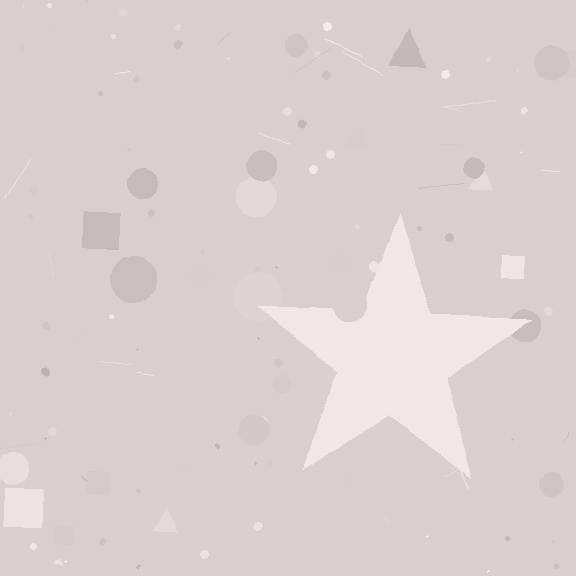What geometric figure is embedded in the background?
A star is embedded in the background.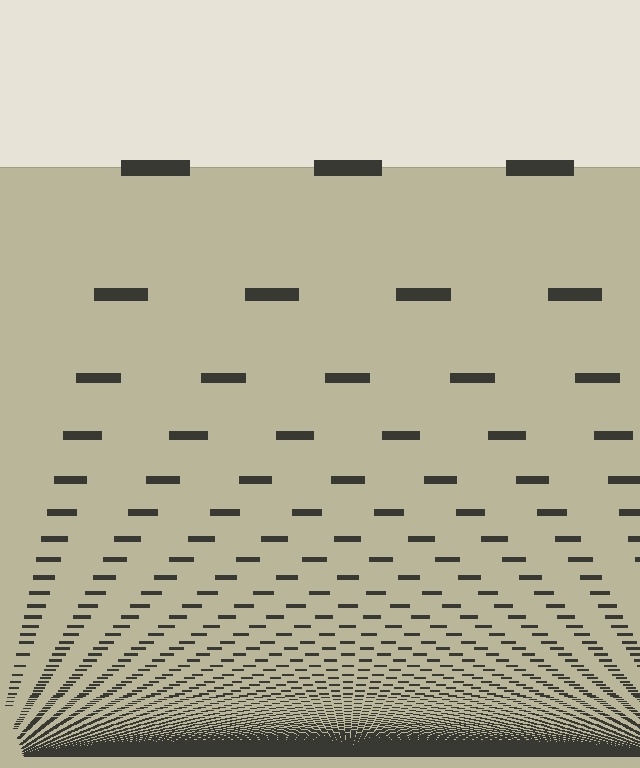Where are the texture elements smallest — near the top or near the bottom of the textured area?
Near the bottom.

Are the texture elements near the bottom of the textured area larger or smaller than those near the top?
Smaller. The gradient is inverted — elements near the bottom are smaller and denser.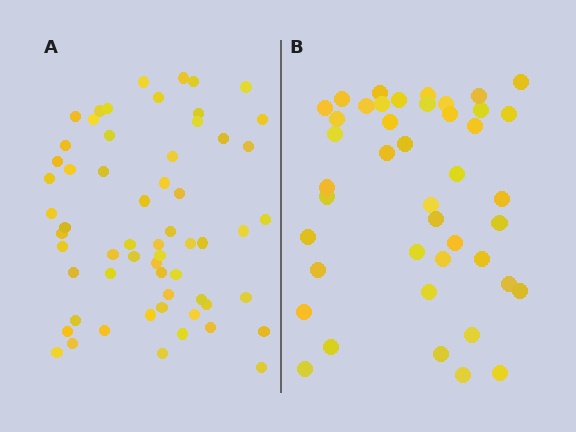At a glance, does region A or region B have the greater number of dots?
Region A (the left region) has more dots.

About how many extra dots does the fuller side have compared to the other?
Region A has approximately 15 more dots than region B.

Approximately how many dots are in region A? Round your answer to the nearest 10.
About 60 dots.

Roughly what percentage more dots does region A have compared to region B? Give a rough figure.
About 40% more.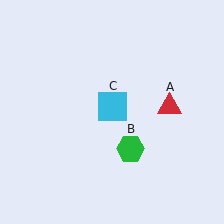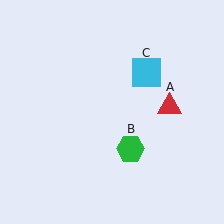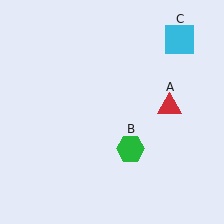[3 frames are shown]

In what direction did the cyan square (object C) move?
The cyan square (object C) moved up and to the right.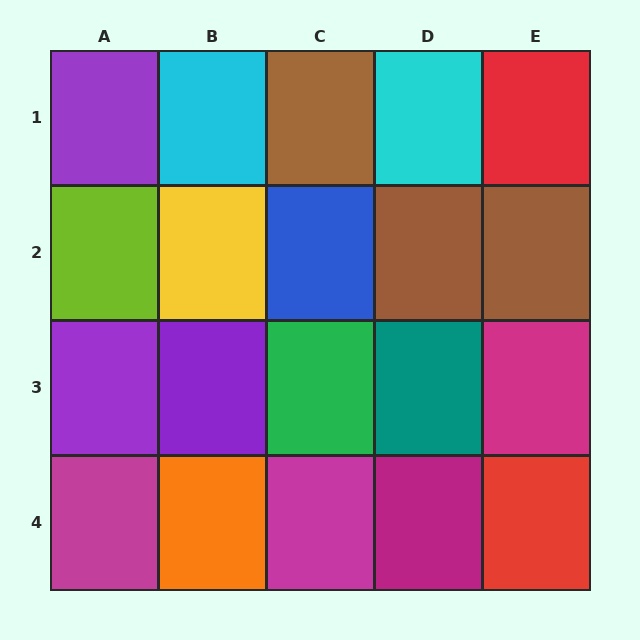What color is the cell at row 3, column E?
Magenta.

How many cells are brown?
3 cells are brown.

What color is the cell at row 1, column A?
Purple.